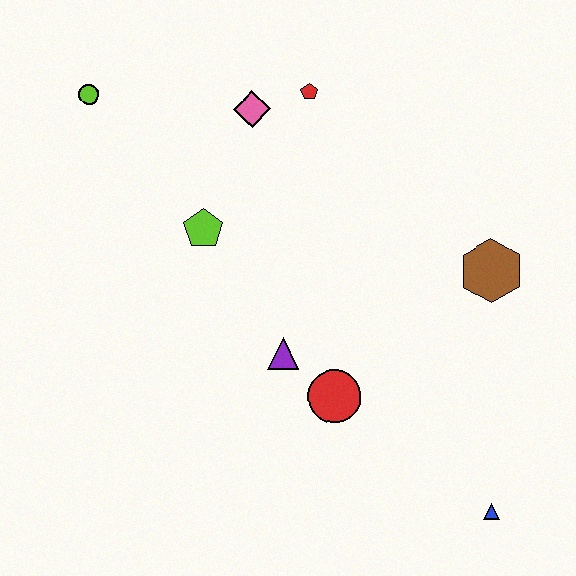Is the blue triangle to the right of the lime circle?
Yes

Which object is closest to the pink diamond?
The red pentagon is closest to the pink diamond.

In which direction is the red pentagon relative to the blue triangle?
The red pentagon is above the blue triangle.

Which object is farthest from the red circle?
The lime circle is farthest from the red circle.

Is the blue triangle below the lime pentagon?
Yes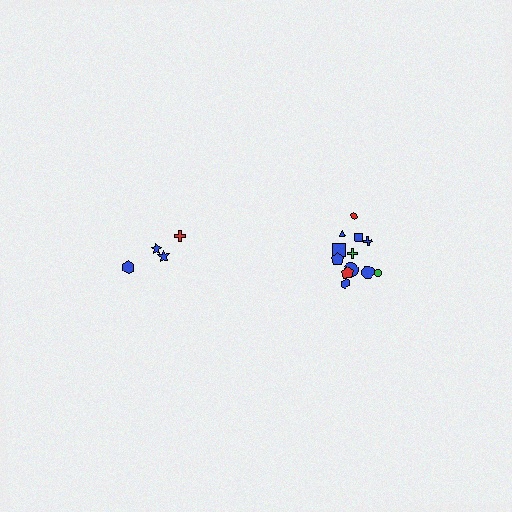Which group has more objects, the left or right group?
The right group.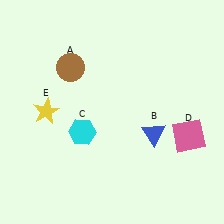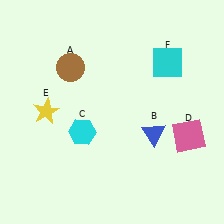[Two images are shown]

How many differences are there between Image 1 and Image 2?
There is 1 difference between the two images.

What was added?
A cyan square (F) was added in Image 2.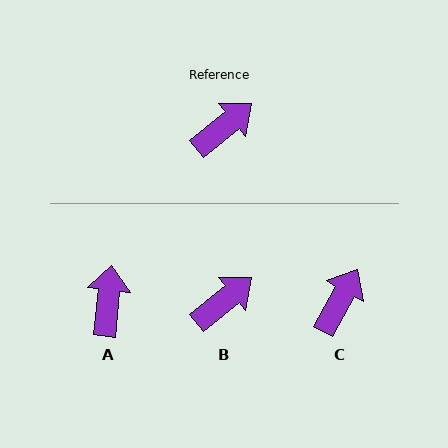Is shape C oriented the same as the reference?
No, it is off by about 22 degrees.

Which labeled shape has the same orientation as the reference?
B.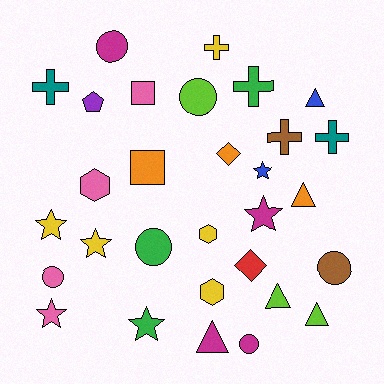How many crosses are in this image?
There are 5 crosses.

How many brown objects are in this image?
There are 2 brown objects.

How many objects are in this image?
There are 30 objects.